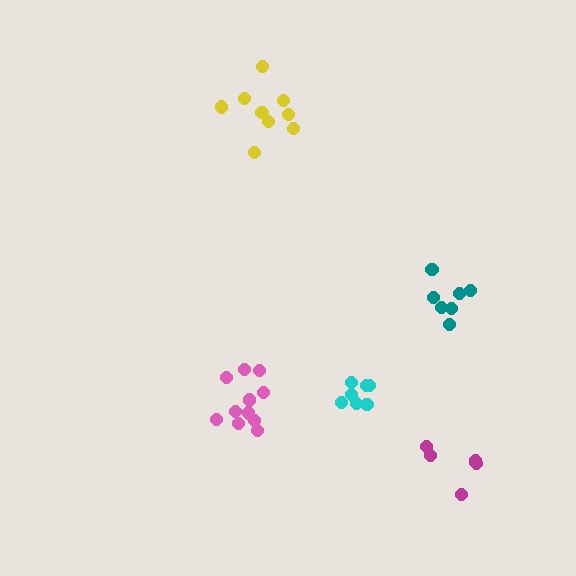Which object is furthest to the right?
The magenta cluster is rightmost.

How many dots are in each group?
Group 1: 6 dots, Group 2: 11 dots, Group 3: 7 dots, Group 4: 9 dots, Group 5: 7 dots (40 total).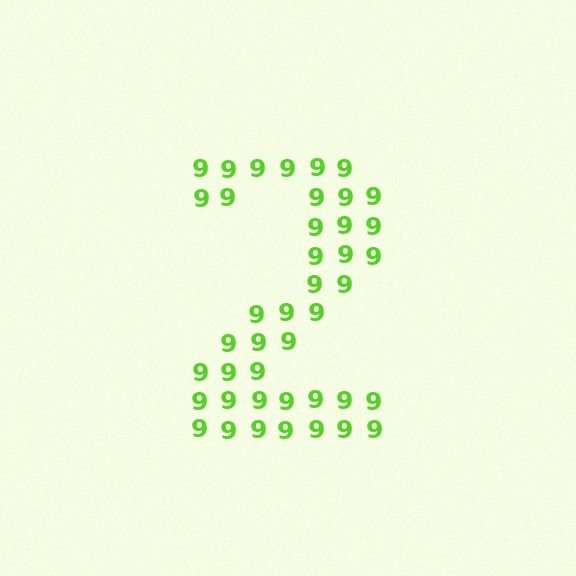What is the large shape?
The large shape is the digit 2.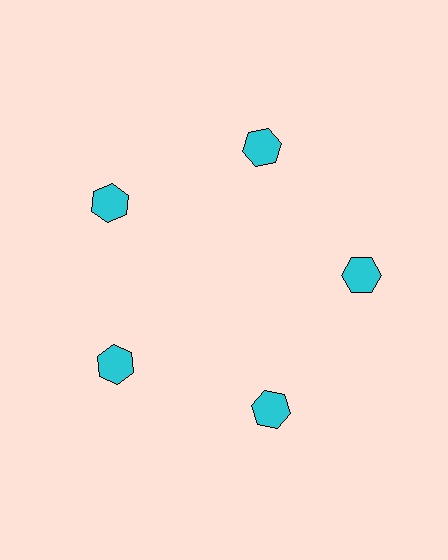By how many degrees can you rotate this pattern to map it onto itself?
The pattern maps onto itself every 72 degrees of rotation.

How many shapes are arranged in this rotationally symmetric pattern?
There are 5 shapes, arranged in 5 groups of 1.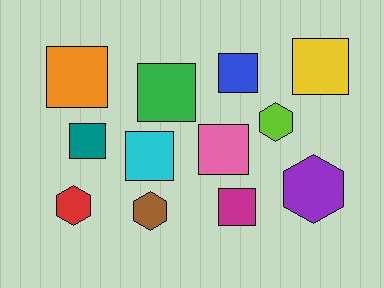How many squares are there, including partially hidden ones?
There are 8 squares.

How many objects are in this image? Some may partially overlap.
There are 12 objects.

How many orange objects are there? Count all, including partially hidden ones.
There is 1 orange object.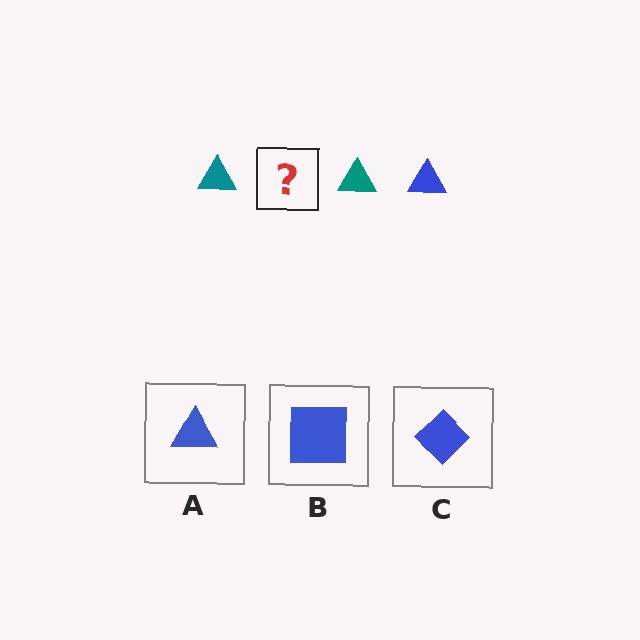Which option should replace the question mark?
Option A.